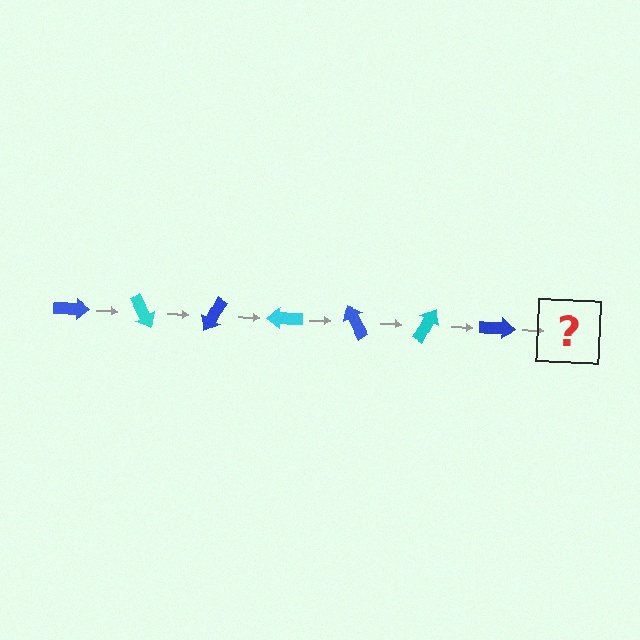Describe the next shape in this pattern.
It should be a cyan arrow, rotated 420 degrees from the start.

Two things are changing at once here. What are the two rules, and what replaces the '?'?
The two rules are that it rotates 60 degrees each step and the color cycles through blue and cyan. The '?' should be a cyan arrow, rotated 420 degrees from the start.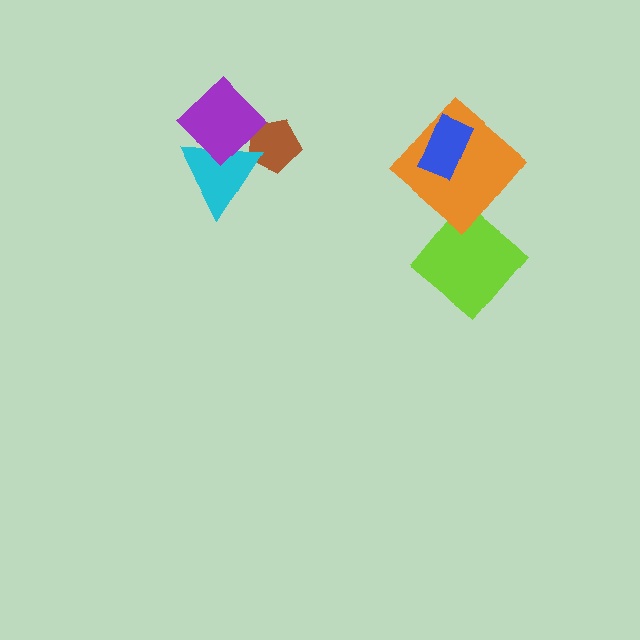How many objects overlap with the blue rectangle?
1 object overlaps with the blue rectangle.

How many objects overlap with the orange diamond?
1 object overlaps with the orange diamond.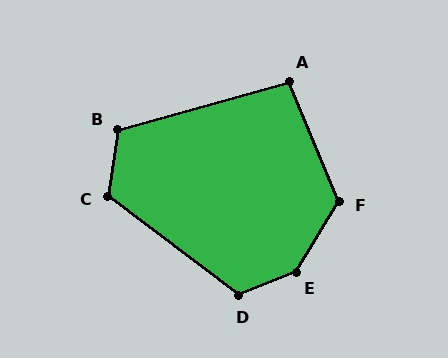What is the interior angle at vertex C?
Approximately 119 degrees (obtuse).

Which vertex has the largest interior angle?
E, at approximately 144 degrees.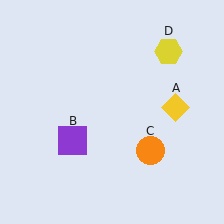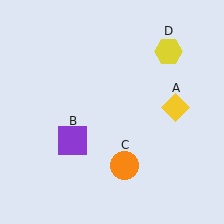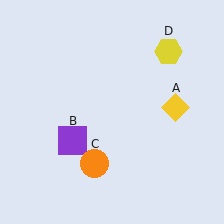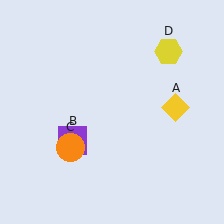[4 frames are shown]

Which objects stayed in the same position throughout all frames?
Yellow diamond (object A) and purple square (object B) and yellow hexagon (object D) remained stationary.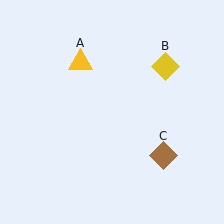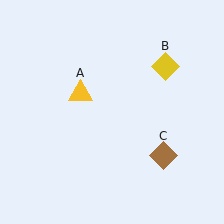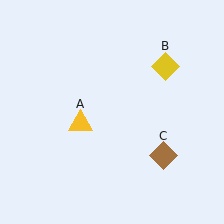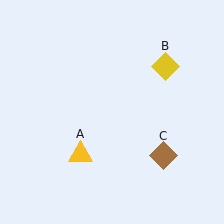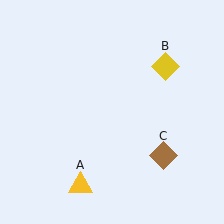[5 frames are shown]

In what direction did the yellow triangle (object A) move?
The yellow triangle (object A) moved down.